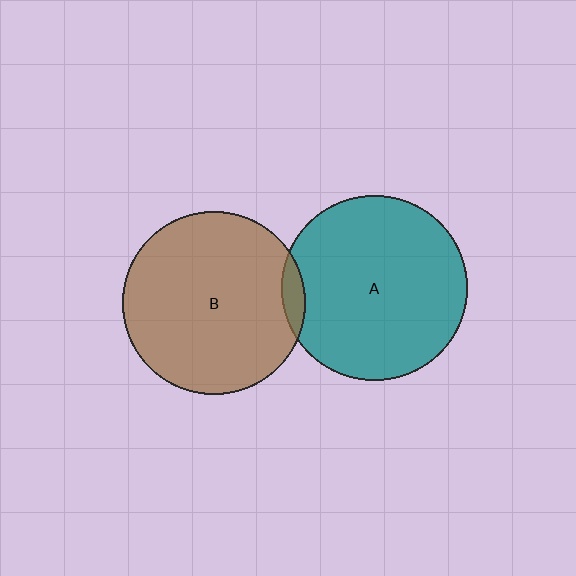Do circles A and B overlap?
Yes.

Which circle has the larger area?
Circle A (teal).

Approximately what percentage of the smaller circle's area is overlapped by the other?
Approximately 5%.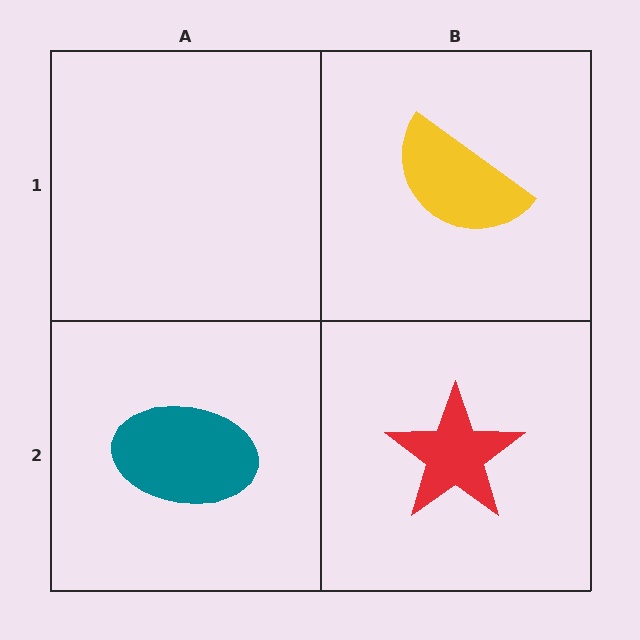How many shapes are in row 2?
2 shapes.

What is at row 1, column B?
A yellow semicircle.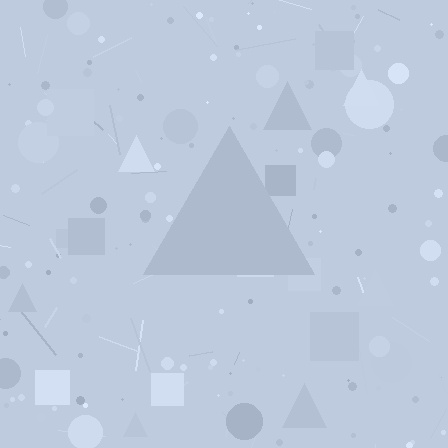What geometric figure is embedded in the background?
A triangle is embedded in the background.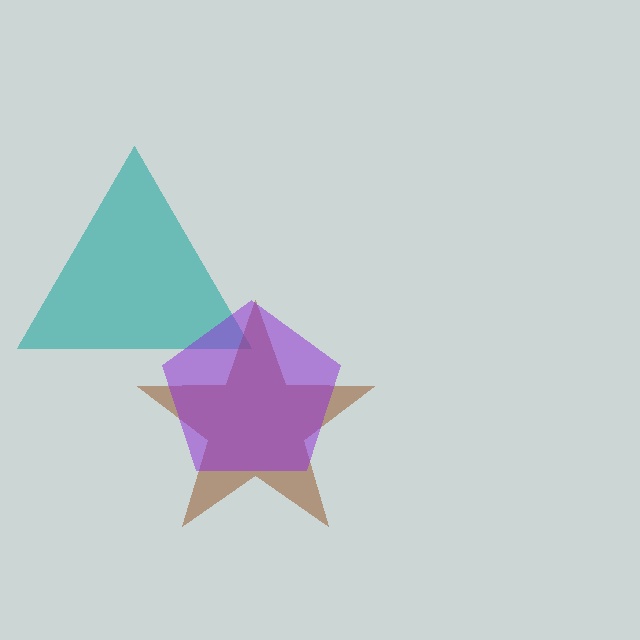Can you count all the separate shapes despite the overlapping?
Yes, there are 3 separate shapes.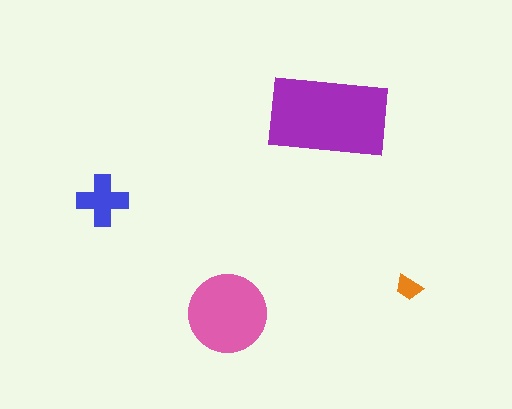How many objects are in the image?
There are 4 objects in the image.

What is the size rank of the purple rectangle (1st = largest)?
1st.